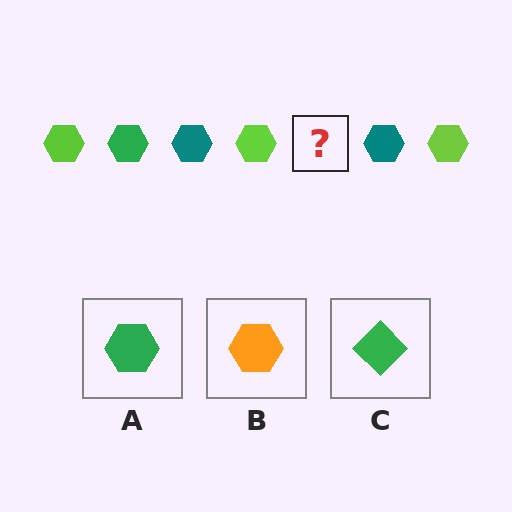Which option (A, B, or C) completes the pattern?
A.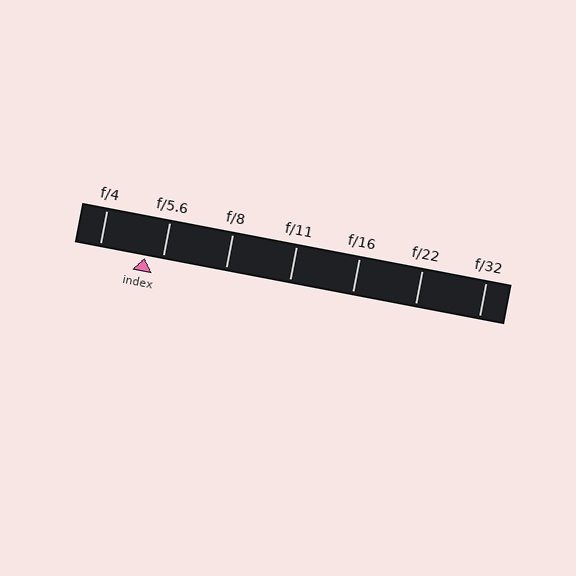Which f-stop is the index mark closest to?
The index mark is closest to f/5.6.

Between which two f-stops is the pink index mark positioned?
The index mark is between f/4 and f/5.6.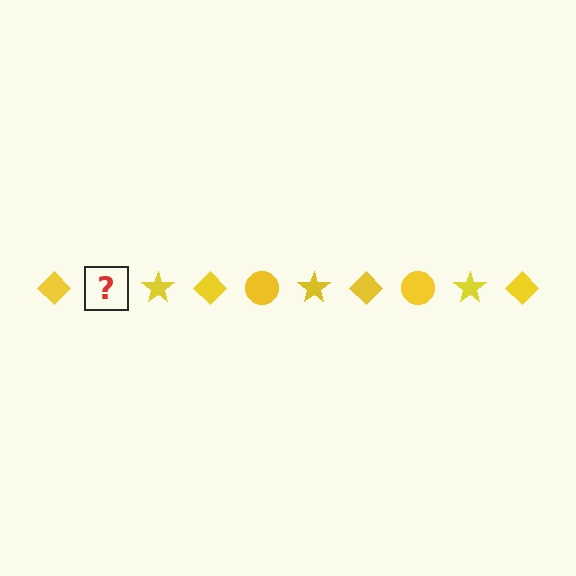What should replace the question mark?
The question mark should be replaced with a yellow circle.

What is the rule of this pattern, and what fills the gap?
The rule is that the pattern cycles through diamond, circle, star shapes in yellow. The gap should be filled with a yellow circle.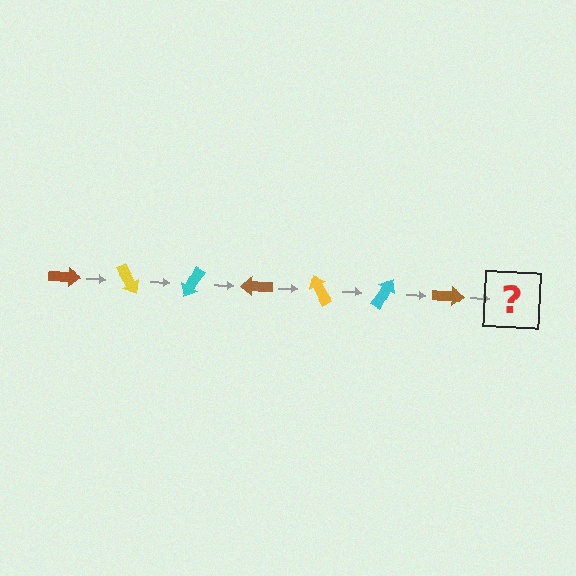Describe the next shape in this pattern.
It should be a yellow arrow, rotated 420 degrees from the start.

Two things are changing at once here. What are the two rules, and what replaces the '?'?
The two rules are that it rotates 60 degrees each step and the color cycles through brown, yellow, and cyan. The '?' should be a yellow arrow, rotated 420 degrees from the start.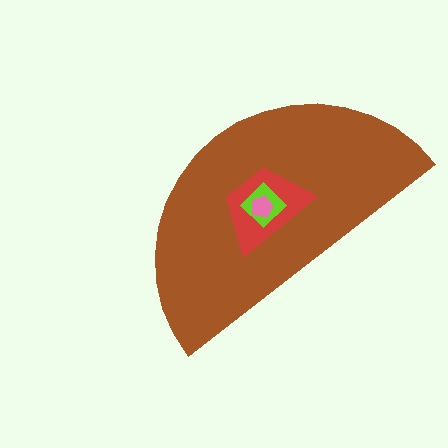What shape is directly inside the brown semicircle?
The red trapezoid.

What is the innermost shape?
The pink pentagon.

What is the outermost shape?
The brown semicircle.